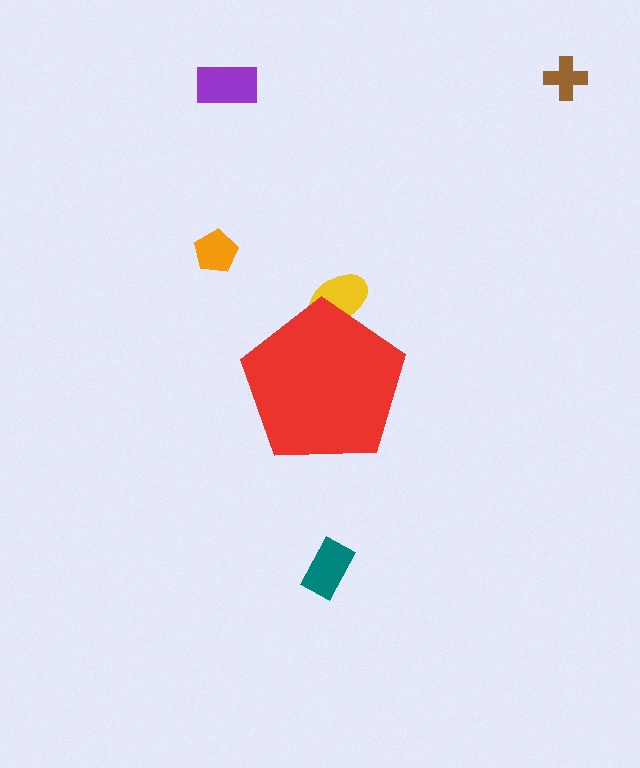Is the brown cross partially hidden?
No, the brown cross is fully visible.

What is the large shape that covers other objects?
A red pentagon.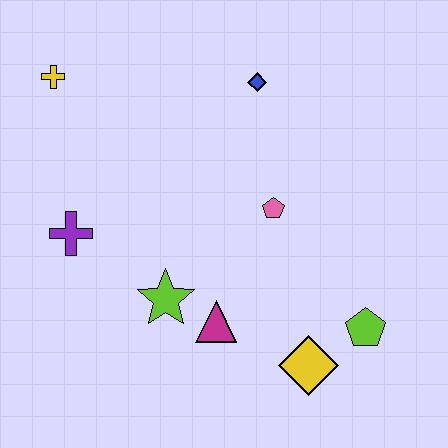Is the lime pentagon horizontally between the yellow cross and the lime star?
No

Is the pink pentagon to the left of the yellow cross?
No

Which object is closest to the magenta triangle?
The lime star is closest to the magenta triangle.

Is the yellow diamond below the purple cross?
Yes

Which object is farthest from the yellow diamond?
The yellow cross is farthest from the yellow diamond.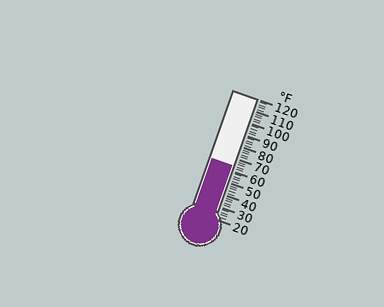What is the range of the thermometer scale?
The thermometer scale ranges from 20°F to 120°F.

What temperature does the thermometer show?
The thermometer shows approximately 64°F.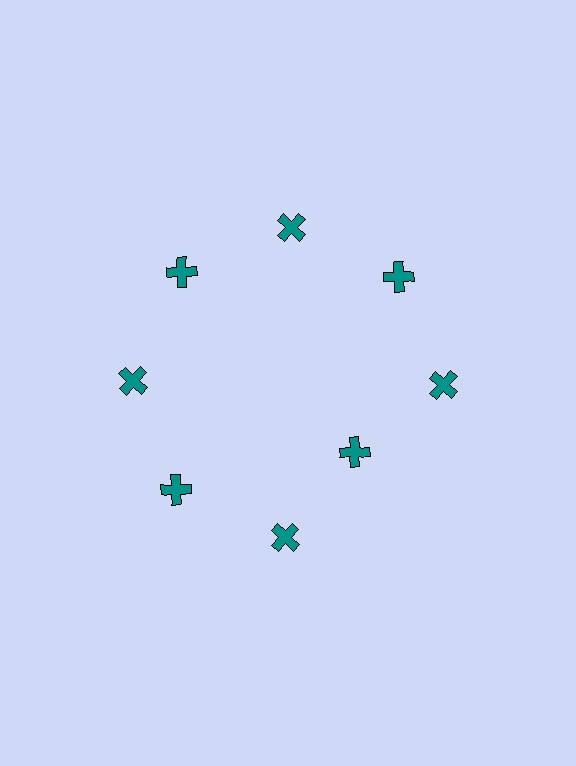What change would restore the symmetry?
The symmetry would be restored by moving it outward, back onto the ring so that all 8 crosses sit at equal angles and equal distance from the center.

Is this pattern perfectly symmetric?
No. The 8 teal crosses are arranged in a ring, but one element near the 4 o'clock position is pulled inward toward the center, breaking the 8-fold rotational symmetry.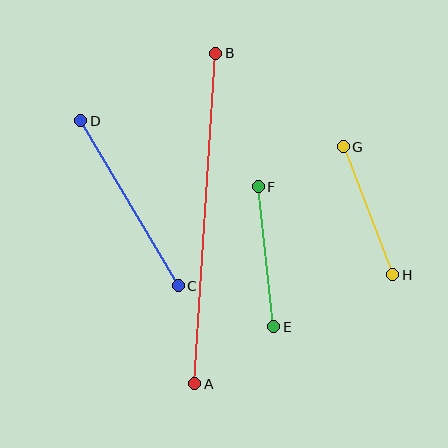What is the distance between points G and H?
The distance is approximately 137 pixels.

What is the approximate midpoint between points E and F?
The midpoint is at approximately (266, 257) pixels.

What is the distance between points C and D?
The distance is approximately 191 pixels.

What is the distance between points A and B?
The distance is approximately 332 pixels.